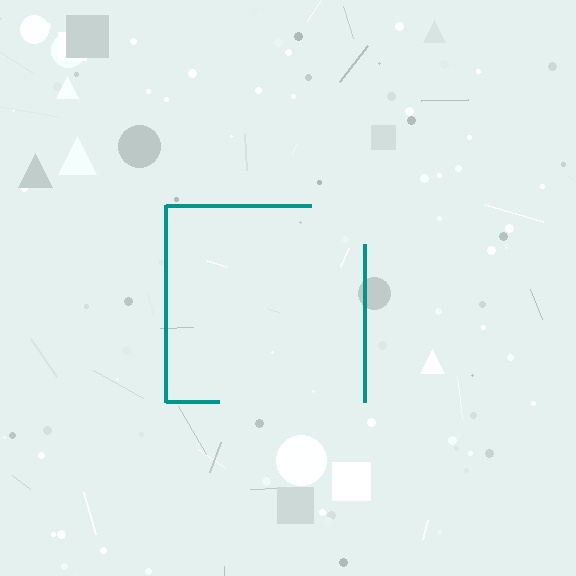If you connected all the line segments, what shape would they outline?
They would outline a square.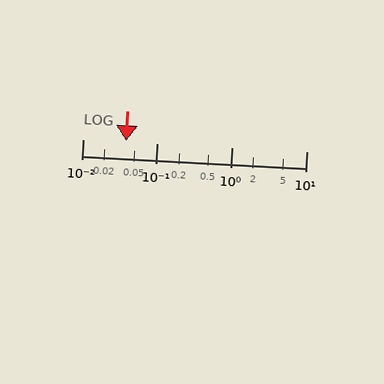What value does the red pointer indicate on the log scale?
The pointer indicates approximately 0.038.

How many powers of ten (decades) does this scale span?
The scale spans 3 decades, from 0.01 to 10.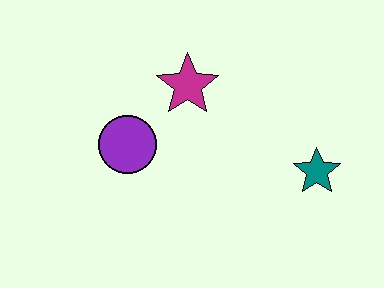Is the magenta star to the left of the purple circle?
No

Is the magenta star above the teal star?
Yes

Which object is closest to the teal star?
The magenta star is closest to the teal star.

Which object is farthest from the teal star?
The purple circle is farthest from the teal star.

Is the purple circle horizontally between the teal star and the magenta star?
No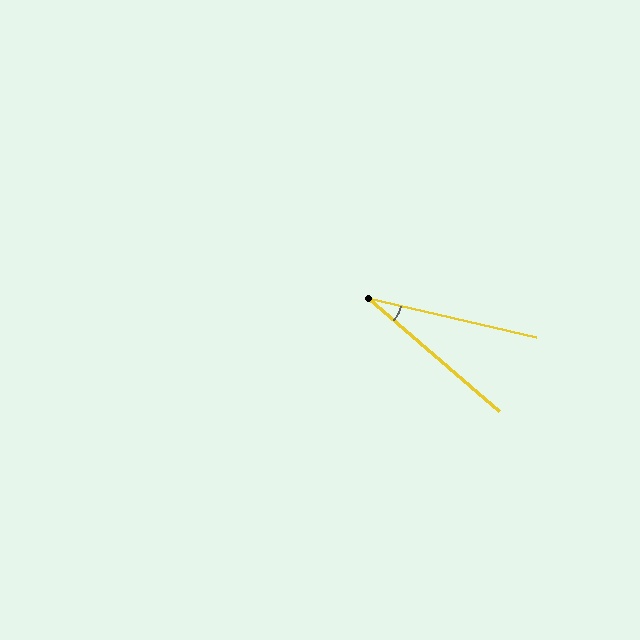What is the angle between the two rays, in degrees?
Approximately 28 degrees.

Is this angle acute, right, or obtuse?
It is acute.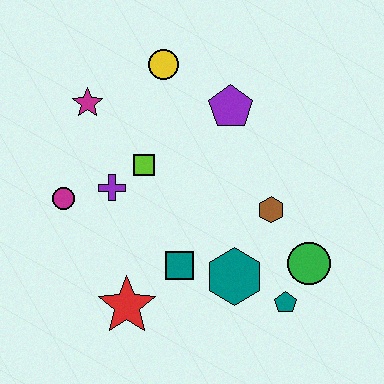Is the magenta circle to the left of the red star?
Yes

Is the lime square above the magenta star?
No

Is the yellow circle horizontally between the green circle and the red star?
Yes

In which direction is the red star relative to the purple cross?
The red star is below the purple cross.